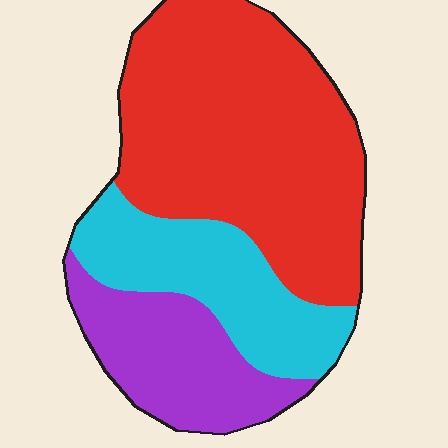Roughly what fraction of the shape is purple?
Purple covers about 20% of the shape.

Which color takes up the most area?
Red, at roughly 55%.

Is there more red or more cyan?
Red.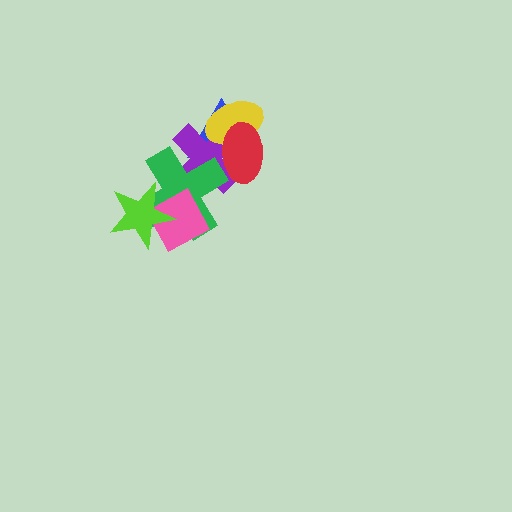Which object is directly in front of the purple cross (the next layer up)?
The yellow ellipse is directly in front of the purple cross.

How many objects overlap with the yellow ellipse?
3 objects overlap with the yellow ellipse.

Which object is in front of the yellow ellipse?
The red ellipse is in front of the yellow ellipse.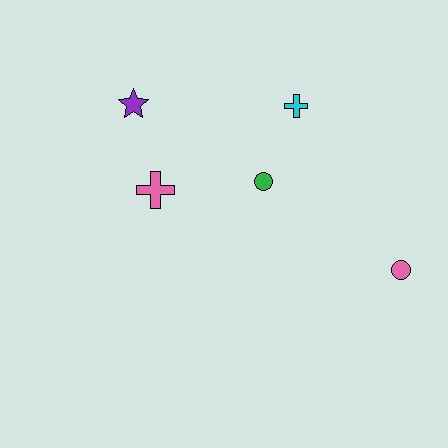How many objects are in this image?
There are 5 objects.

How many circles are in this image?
There are 2 circles.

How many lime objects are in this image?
There are no lime objects.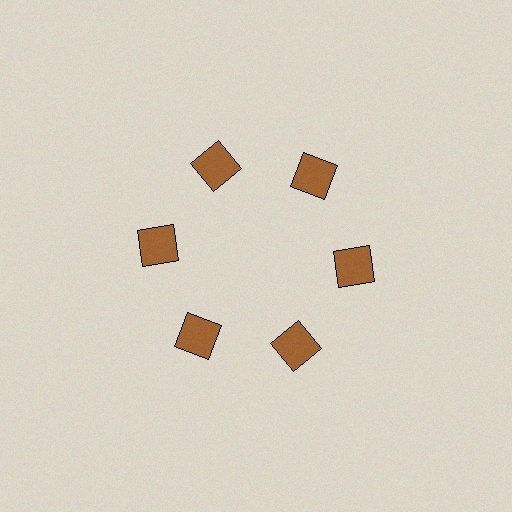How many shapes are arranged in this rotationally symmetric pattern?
There are 6 shapes, arranged in 6 groups of 1.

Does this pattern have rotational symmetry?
Yes, this pattern has 6-fold rotational symmetry. It looks the same after rotating 60 degrees around the center.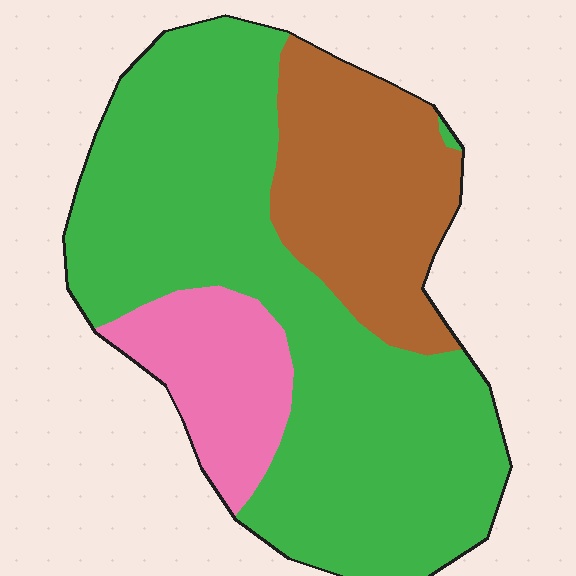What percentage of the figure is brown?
Brown covers about 25% of the figure.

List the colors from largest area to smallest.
From largest to smallest: green, brown, pink.